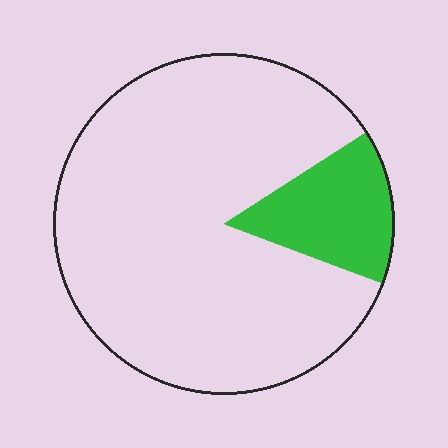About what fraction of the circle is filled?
About one sixth (1/6).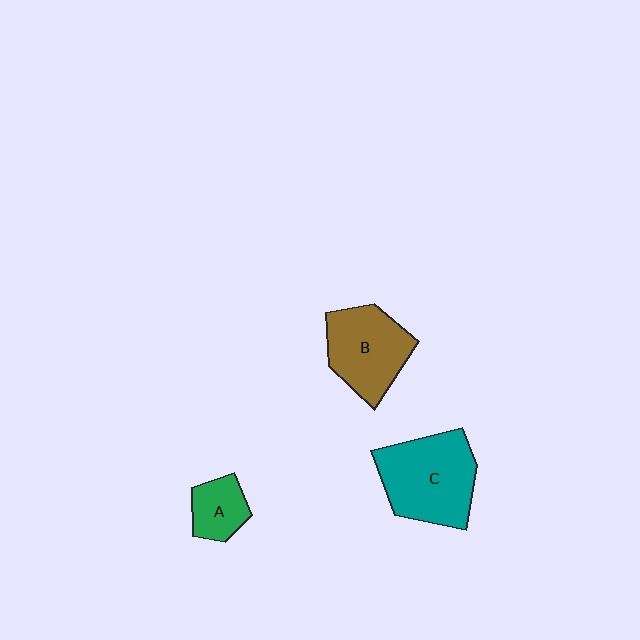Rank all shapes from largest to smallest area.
From largest to smallest: C (teal), B (brown), A (green).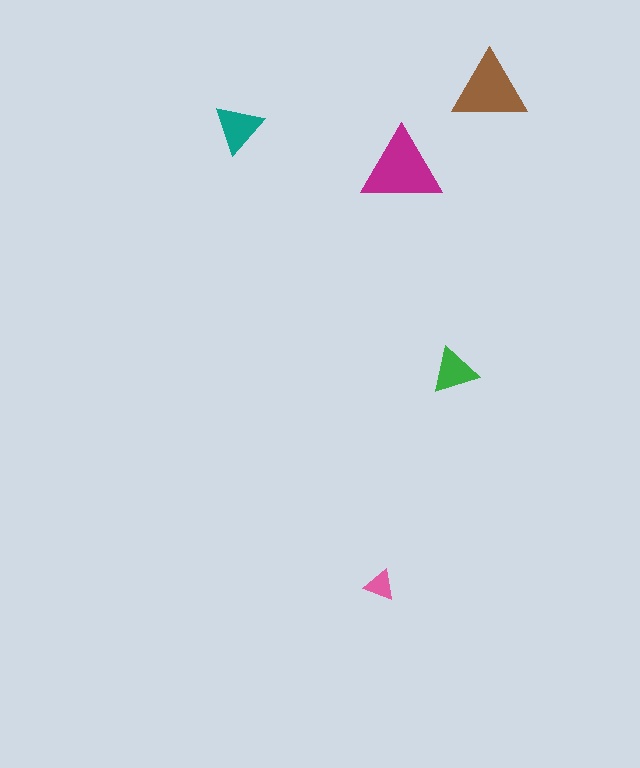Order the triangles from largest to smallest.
the magenta one, the brown one, the teal one, the green one, the pink one.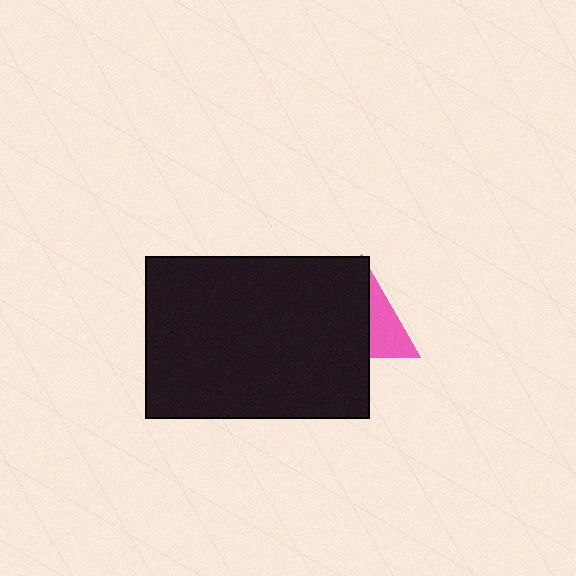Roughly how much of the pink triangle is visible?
A small part of it is visible (roughly 37%).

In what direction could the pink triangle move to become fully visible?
The pink triangle could move right. That would shift it out from behind the black rectangle entirely.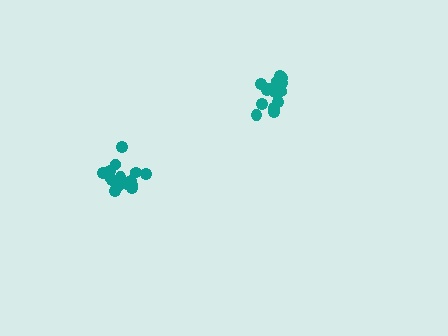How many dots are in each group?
Group 1: 16 dots, Group 2: 21 dots (37 total).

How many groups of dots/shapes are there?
There are 2 groups.